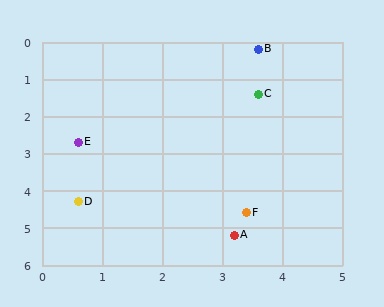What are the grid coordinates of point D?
Point D is at approximately (0.6, 4.3).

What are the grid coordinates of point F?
Point F is at approximately (3.4, 4.6).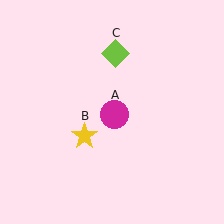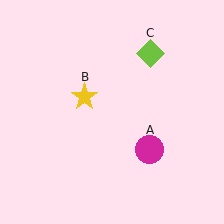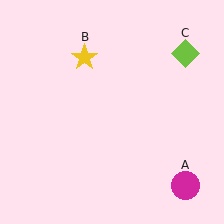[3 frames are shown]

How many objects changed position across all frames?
3 objects changed position: magenta circle (object A), yellow star (object B), lime diamond (object C).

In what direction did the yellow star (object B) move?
The yellow star (object B) moved up.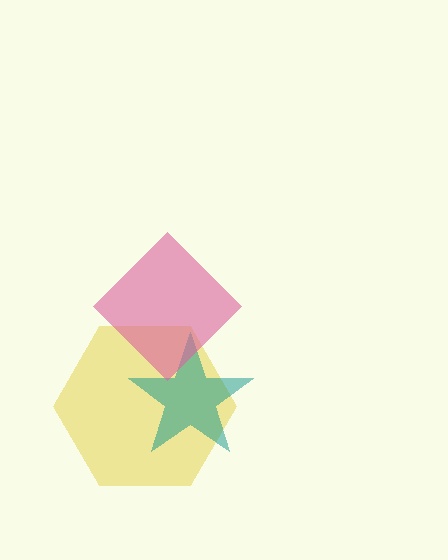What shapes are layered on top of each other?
The layered shapes are: a yellow hexagon, a teal star, a pink diamond.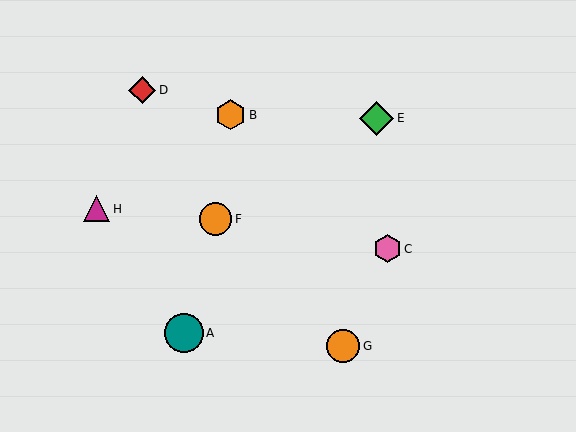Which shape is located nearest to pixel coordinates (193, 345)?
The teal circle (labeled A) at (184, 333) is nearest to that location.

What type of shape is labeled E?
Shape E is a green diamond.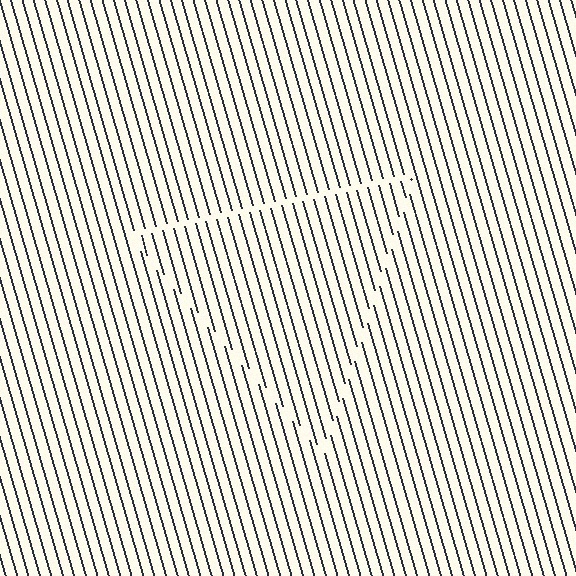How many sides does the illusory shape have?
3 sides — the line-ends trace a triangle.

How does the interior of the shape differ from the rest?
The interior of the shape contains the same grating, shifted by half a period — the contour is defined by the phase discontinuity where line-ends from the inner and outer gratings abut.